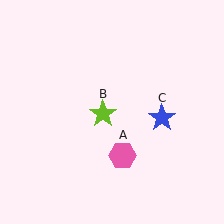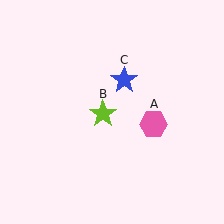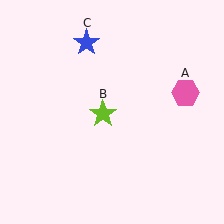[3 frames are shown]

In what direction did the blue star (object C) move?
The blue star (object C) moved up and to the left.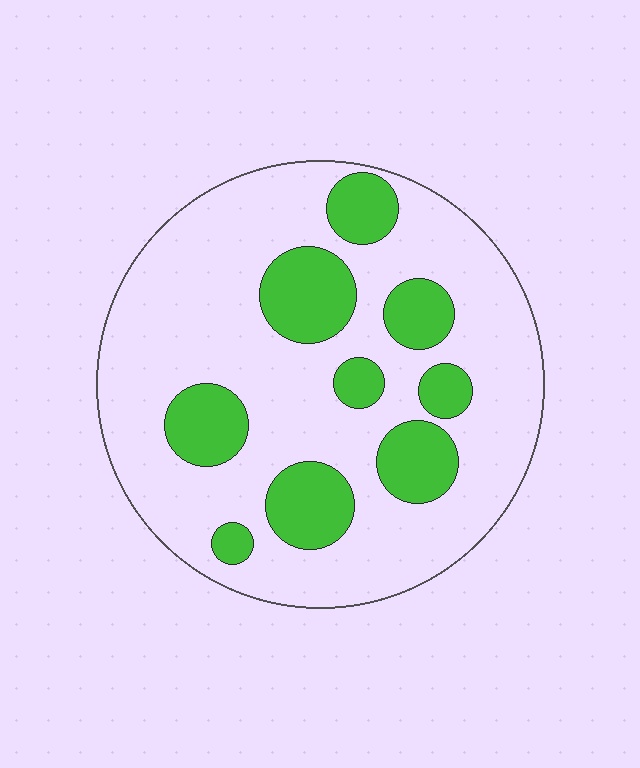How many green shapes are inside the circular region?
9.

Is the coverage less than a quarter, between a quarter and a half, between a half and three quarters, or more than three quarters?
Less than a quarter.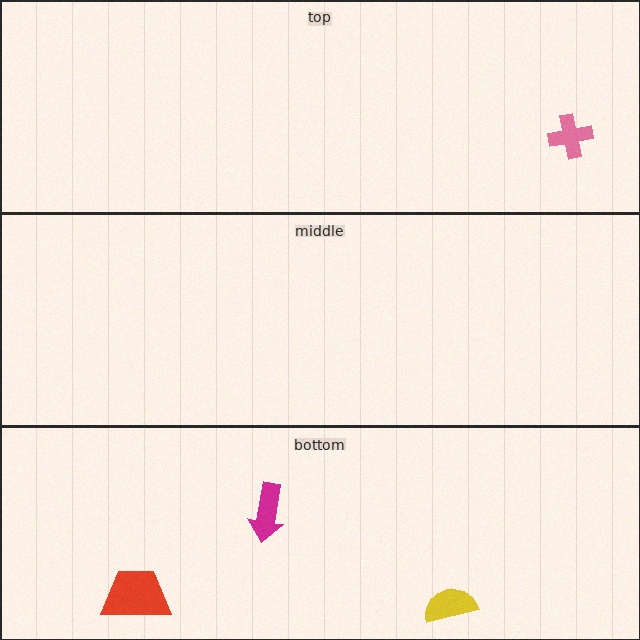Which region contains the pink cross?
The top region.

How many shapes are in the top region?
1.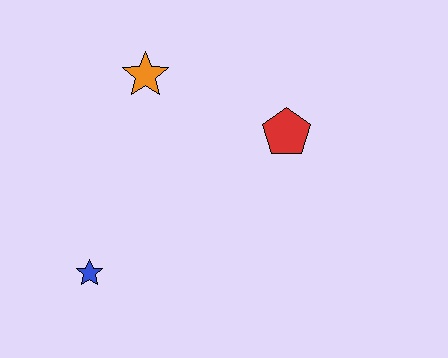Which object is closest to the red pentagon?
The orange star is closest to the red pentagon.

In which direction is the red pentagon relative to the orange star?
The red pentagon is to the right of the orange star.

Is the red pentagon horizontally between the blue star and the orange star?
No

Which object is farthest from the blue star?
The red pentagon is farthest from the blue star.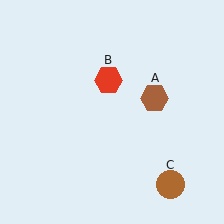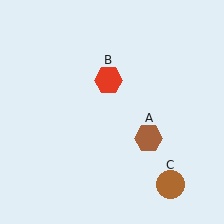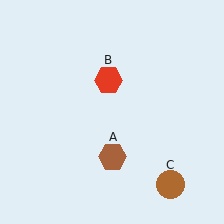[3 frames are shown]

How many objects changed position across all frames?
1 object changed position: brown hexagon (object A).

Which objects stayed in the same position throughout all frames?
Red hexagon (object B) and brown circle (object C) remained stationary.